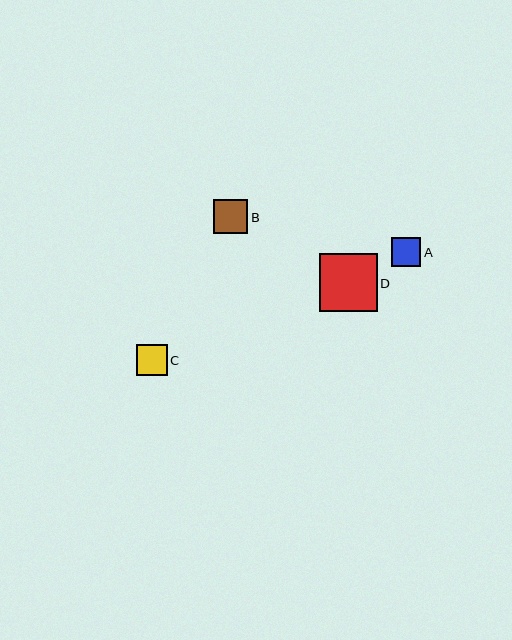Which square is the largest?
Square D is the largest with a size of approximately 58 pixels.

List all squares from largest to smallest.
From largest to smallest: D, B, C, A.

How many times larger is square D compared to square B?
Square D is approximately 1.7 times the size of square B.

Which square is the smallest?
Square A is the smallest with a size of approximately 29 pixels.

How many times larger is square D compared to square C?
Square D is approximately 1.9 times the size of square C.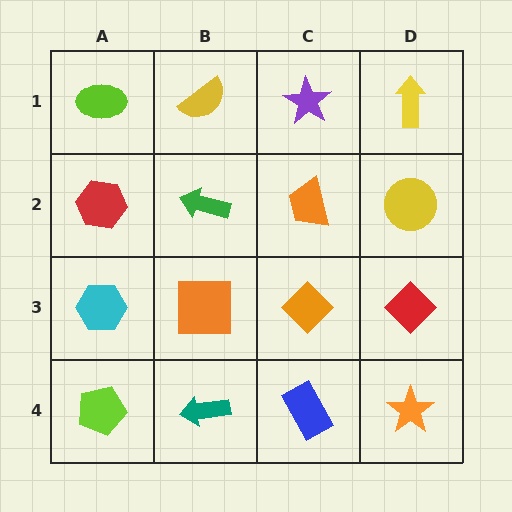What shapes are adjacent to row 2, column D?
A yellow arrow (row 1, column D), a red diamond (row 3, column D), an orange trapezoid (row 2, column C).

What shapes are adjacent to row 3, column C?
An orange trapezoid (row 2, column C), a blue rectangle (row 4, column C), an orange square (row 3, column B), a red diamond (row 3, column D).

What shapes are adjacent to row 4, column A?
A cyan hexagon (row 3, column A), a teal arrow (row 4, column B).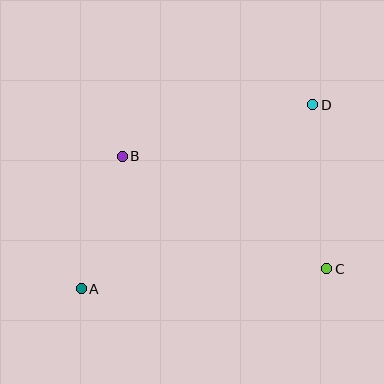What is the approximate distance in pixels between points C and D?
The distance between C and D is approximately 165 pixels.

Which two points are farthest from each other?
Points A and D are farthest from each other.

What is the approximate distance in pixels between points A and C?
The distance between A and C is approximately 246 pixels.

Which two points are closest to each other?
Points A and B are closest to each other.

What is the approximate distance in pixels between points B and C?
The distance between B and C is approximately 233 pixels.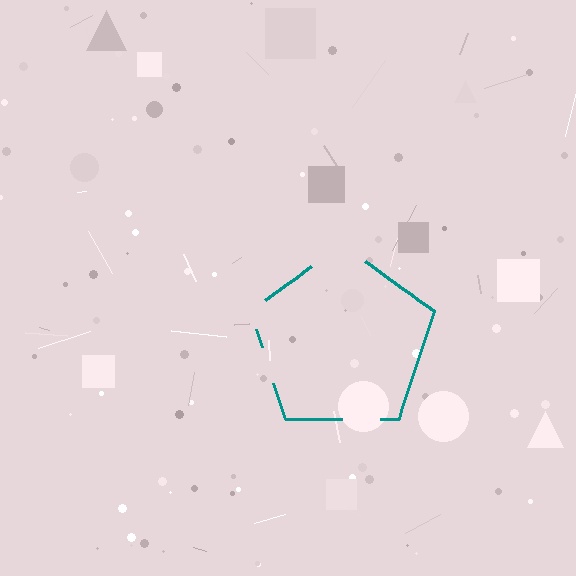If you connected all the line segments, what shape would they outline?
They would outline a pentagon.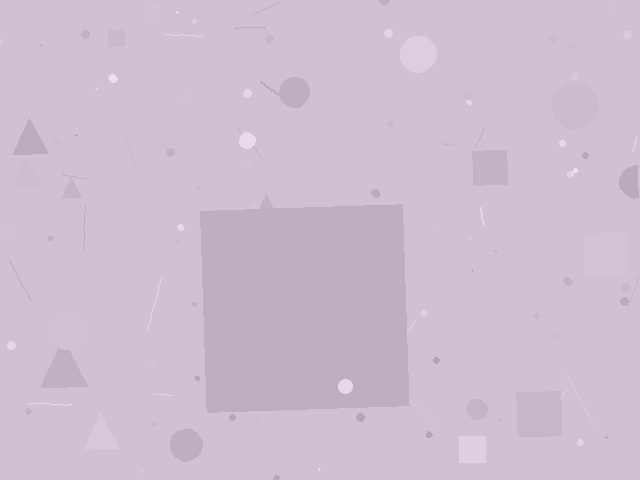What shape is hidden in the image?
A square is hidden in the image.